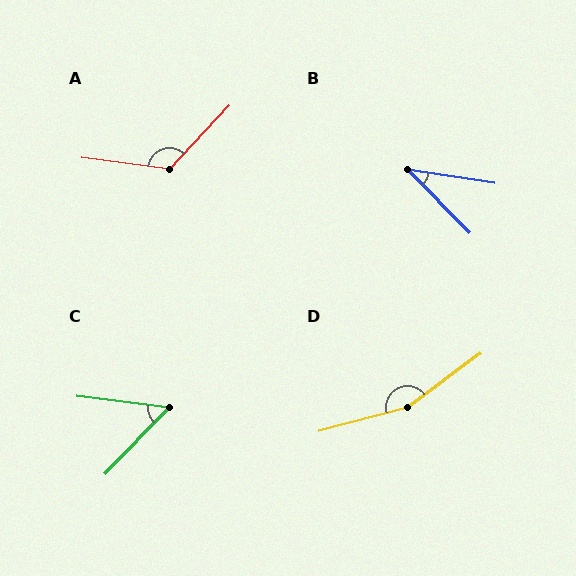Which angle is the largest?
D, at approximately 158 degrees.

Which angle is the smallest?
B, at approximately 37 degrees.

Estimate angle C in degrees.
Approximately 53 degrees.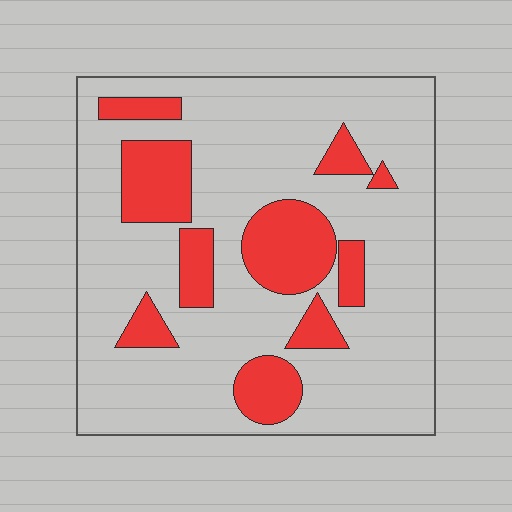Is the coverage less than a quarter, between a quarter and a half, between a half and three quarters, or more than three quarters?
Less than a quarter.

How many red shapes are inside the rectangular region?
10.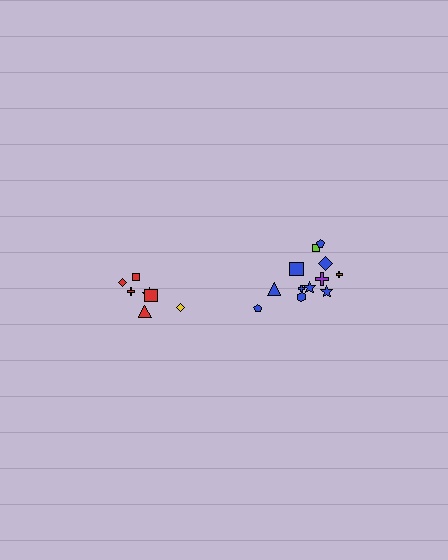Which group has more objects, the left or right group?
The right group.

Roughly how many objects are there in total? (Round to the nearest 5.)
Roughly 20 objects in total.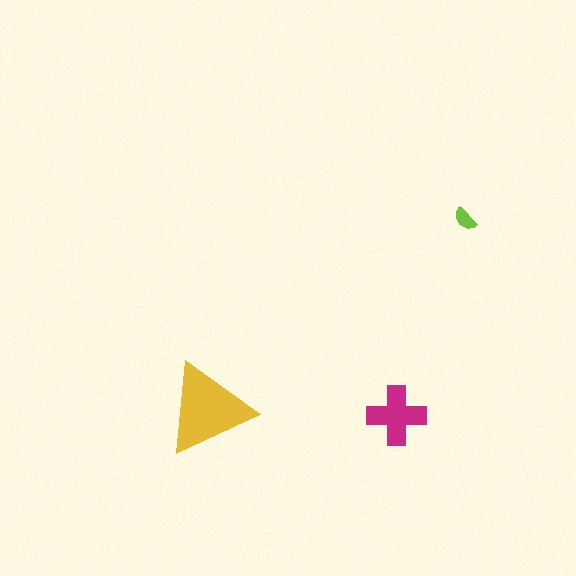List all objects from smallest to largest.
The lime semicircle, the magenta cross, the yellow triangle.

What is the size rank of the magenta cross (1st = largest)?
2nd.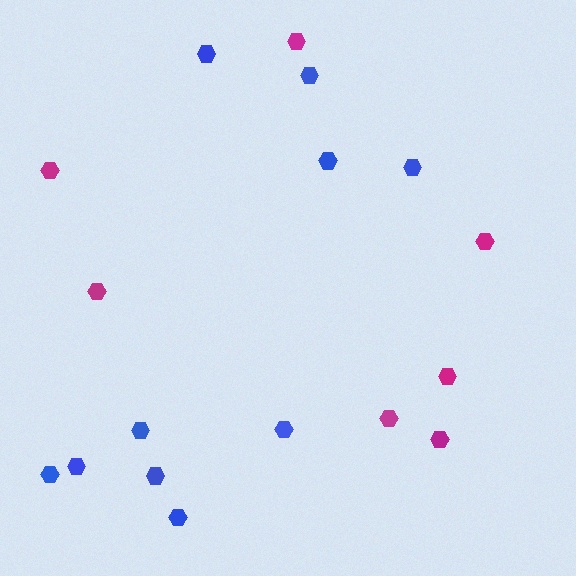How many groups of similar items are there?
There are 2 groups: one group of magenta hexagons (7) and one group of blue hexagons (10).